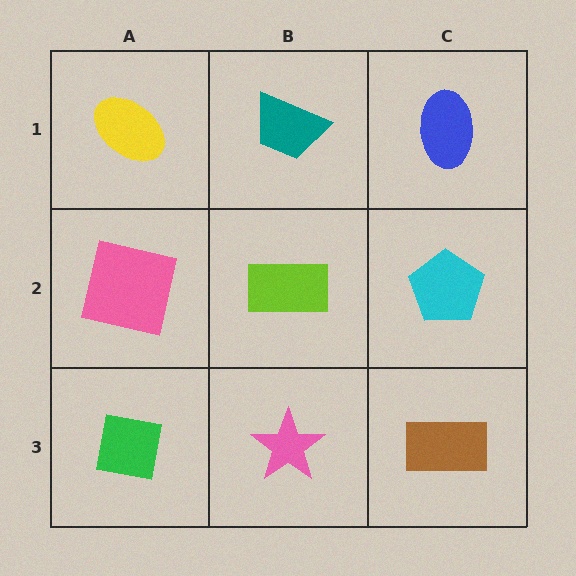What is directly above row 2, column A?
A yellow ellipse.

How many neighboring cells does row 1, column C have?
2.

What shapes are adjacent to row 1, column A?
A pink square (row 2, column A), a teal trapezoid (row 1, column B).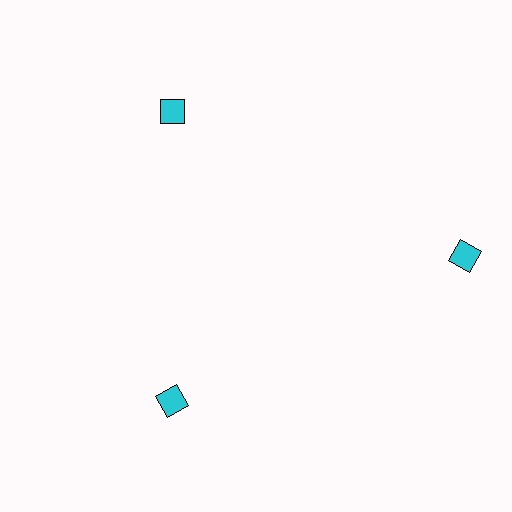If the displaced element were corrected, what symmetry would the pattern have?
It would have 3-fold rotational symmetry — the pattern would map onto itself every 120 degrees.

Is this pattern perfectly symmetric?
No. The 3 cyan diamonds are arranged in a ring, but one element near the 3 o'clock position is pushed outward from the center, breaking the 3-fold rotational symmetry.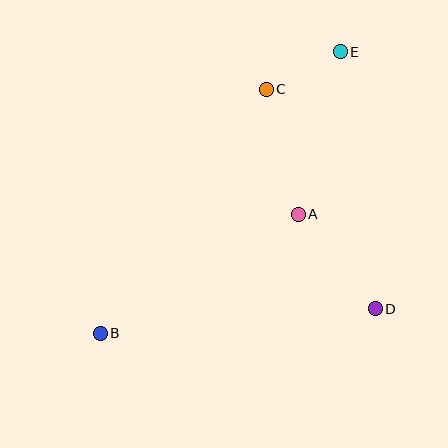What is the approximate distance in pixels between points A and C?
The distance between A and C is approximately 129 pixels.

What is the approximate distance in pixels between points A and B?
The distance between A and B is approximately 231 pixels.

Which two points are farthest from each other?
Points B and E are farthest from each other.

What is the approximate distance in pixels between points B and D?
The distance between B and D is approximately 276 pixels.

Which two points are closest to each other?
Points C and E are closest to each other.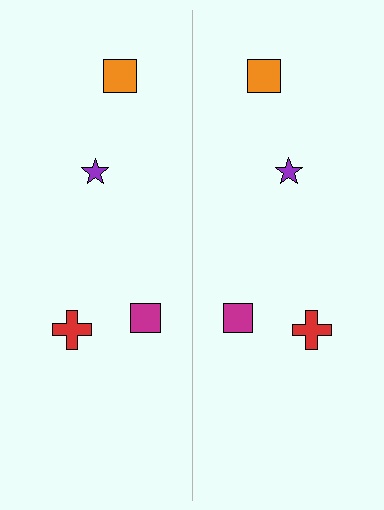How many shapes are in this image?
There are 8 shapes in this image.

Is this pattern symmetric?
Yes, this pattern has bilateral (reflection) symmetry.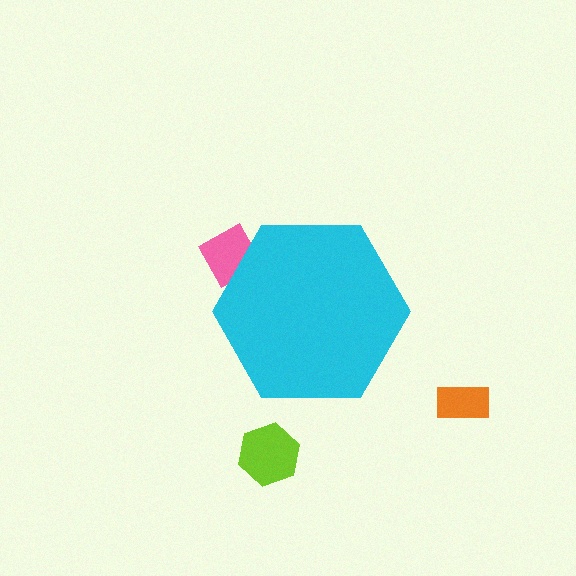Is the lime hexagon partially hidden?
No, the lime hexagon is fully visible.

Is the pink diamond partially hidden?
Yes, the pink diamond is partially hidden behind the cyan hexagon.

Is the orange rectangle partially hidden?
No, the orange rectangle is fully visible.